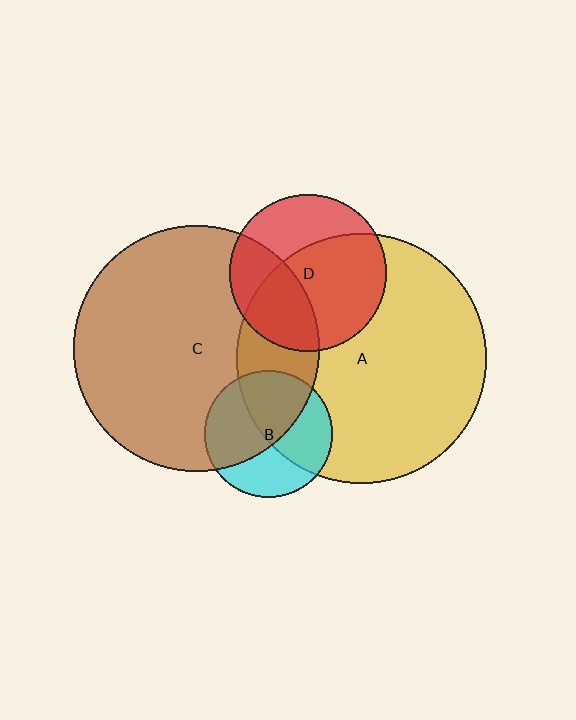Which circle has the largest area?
Circle A (yellow).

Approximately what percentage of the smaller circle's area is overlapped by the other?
Approximately 55%.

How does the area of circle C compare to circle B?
Approximately 3.7 times.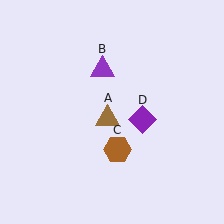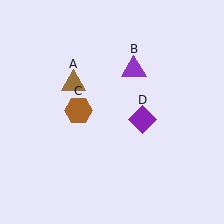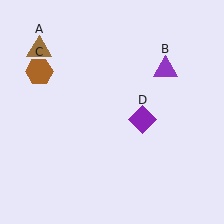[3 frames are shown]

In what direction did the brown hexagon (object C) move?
The brown hexagon (object C) moved up and to the left.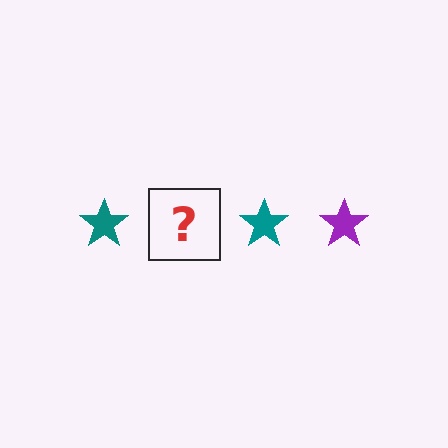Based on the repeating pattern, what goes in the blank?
The blank should be a purple star.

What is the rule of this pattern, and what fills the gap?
The rule is that the pattern cycles through teal, purple stars. The gap should be filled with a purple star.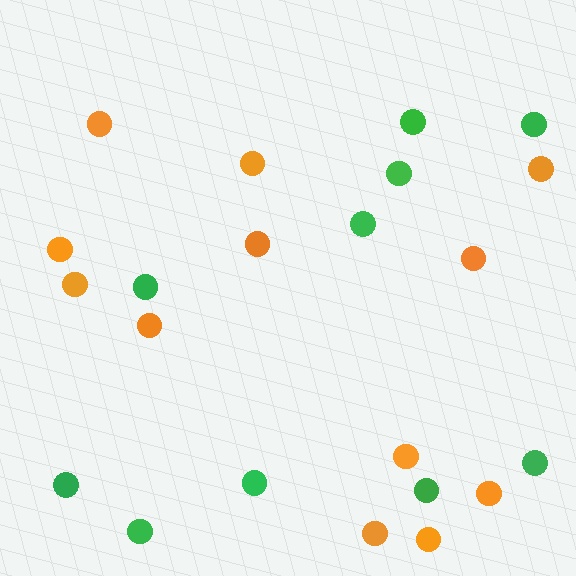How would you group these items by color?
There are 2 groups: one group of green circles (10) and one group of orange circles (12).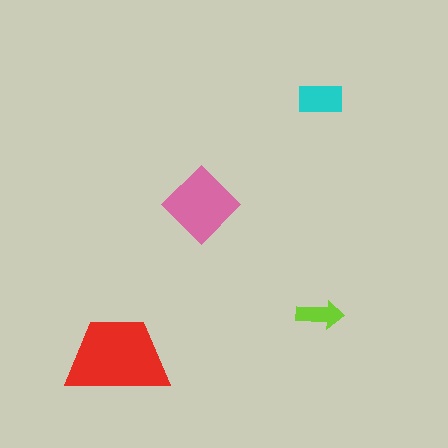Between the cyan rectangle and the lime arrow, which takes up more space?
The cyan rectangle.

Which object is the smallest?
The lime arrow.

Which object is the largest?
The red trapezoid.